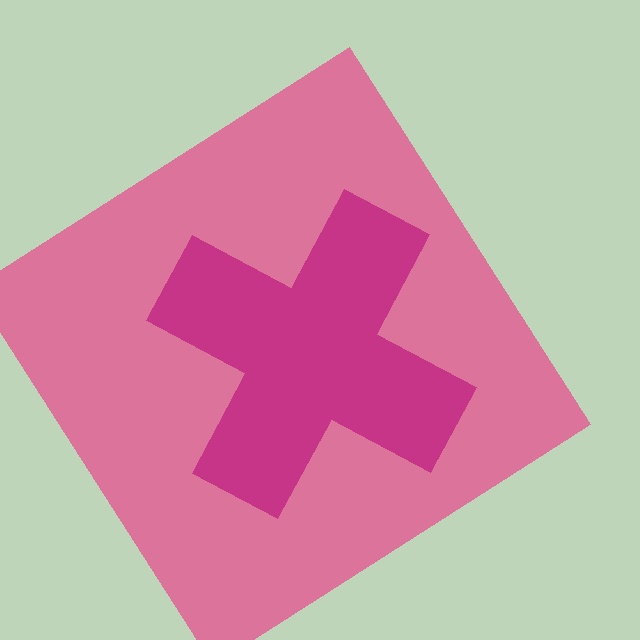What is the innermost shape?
The magenta cross.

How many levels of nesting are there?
2.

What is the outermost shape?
The pink diamond.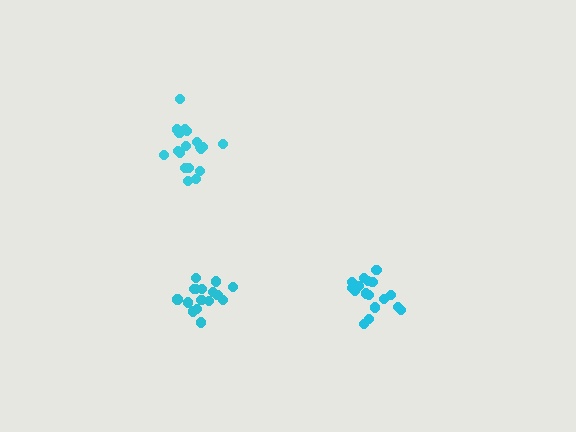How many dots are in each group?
Group 1: 17 dots, Group 2: 20 dots, Group 3: 17 dots (54 total).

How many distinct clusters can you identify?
There are 3 distinct clusters.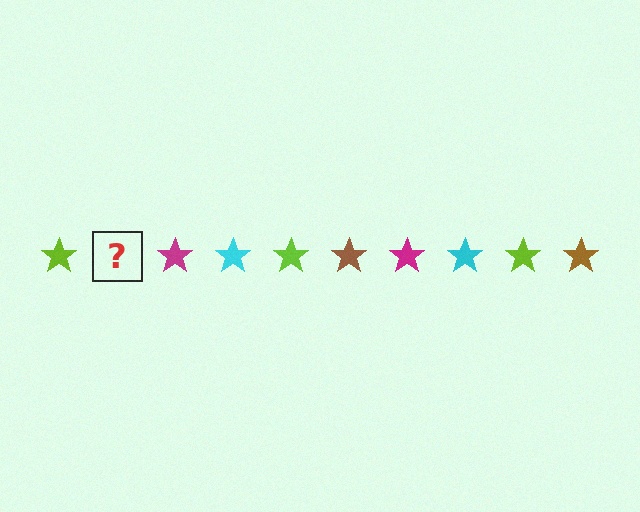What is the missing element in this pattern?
The missing element is a brown star.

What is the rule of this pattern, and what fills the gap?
The rule is that the pattern cycles through lime, brown, magenta, cyan stars. The gap should be filled with a brown star.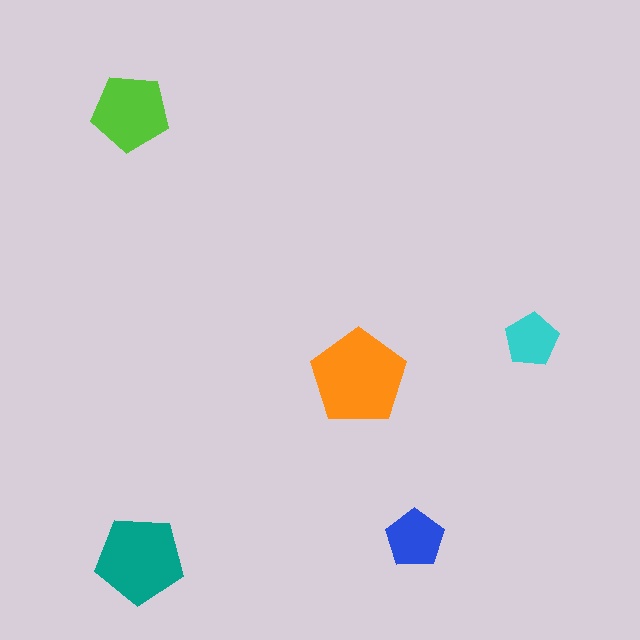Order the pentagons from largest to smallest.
the orange one, the teal one, the lime one, the blue one, the cyan one.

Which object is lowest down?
The teal pentagon is bottommost.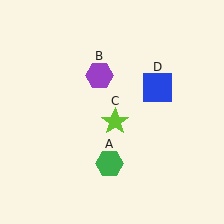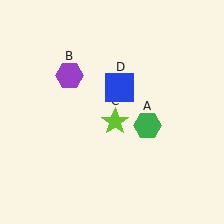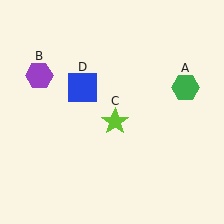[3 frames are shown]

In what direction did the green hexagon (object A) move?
The green hexagon (object A) moved up and to the right.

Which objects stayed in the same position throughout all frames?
Lime star (object C) remained stationary.